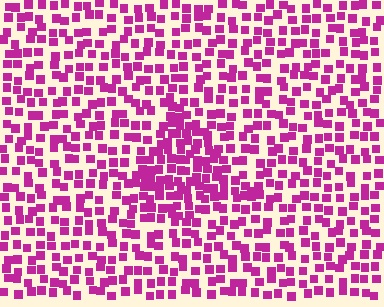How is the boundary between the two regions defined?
The boundary is defined by a change in element density (approximately 1.7x ratio). All elements are the same color, size, and shape.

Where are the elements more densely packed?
The elements are more densely packed inside the triangle boundary.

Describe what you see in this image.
The image contains small magenta elements arranged at two different densities. A triangle-shaped region is visible where the elements are more densely packed than the surrounding area.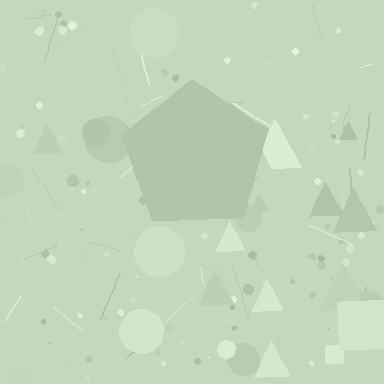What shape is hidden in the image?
A pentagon is hidden in the image.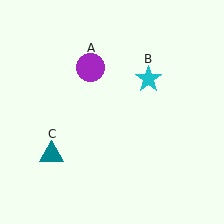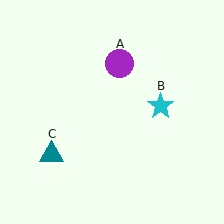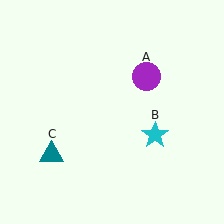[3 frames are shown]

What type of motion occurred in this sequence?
The purple circle (object A), cyan star (object B) rotated clockwise around the center of the scene.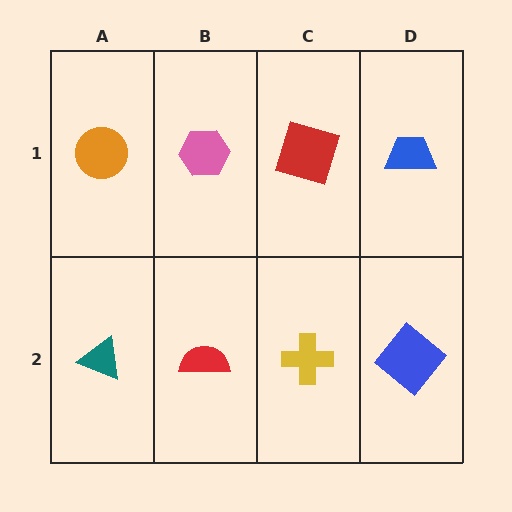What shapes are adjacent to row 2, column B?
A pink hexagon (row 1, column B), a teal triangle (row 2, column A), a yellow cross (row 2, column C).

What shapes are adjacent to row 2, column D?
A blue trapezoid (row 1, column D), a yellow cross (row 2, column C).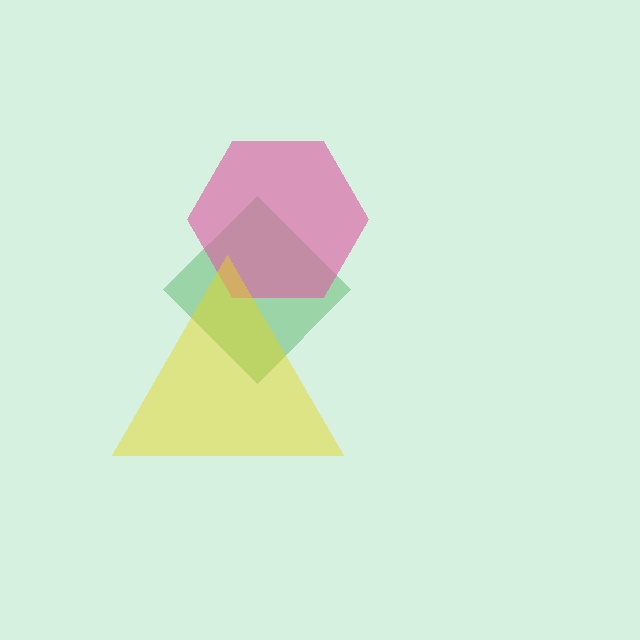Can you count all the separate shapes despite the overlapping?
Yes, there are 3 separate shapes.